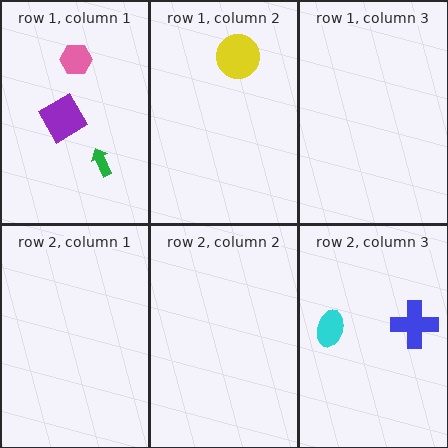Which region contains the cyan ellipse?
The row 2, column 3 region.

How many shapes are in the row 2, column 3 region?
2.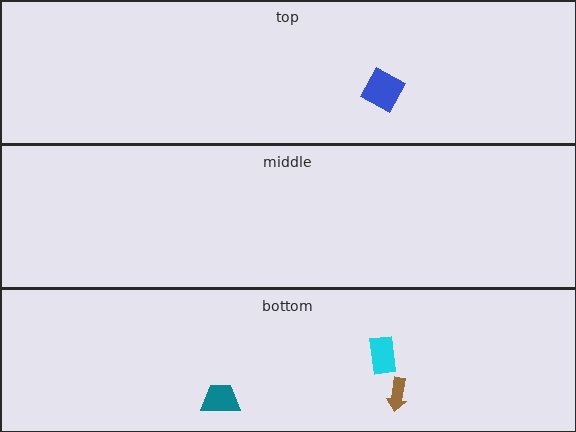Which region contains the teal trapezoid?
The bottom region.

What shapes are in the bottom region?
The cyan rectangle, the teal trapezoid, the brown arrow.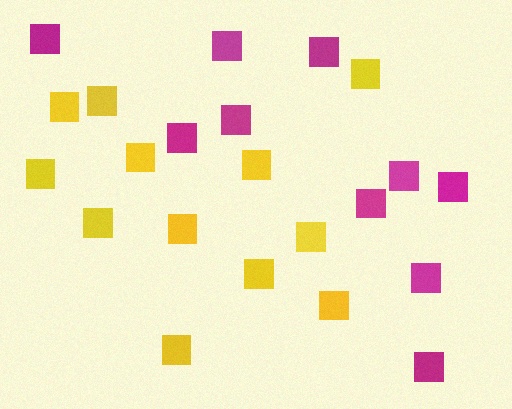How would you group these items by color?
There are 2 groups: one group of magenta squares (10) and one group of yellow squares (12).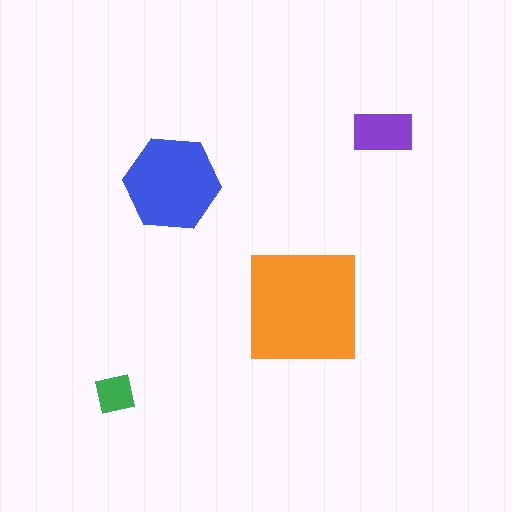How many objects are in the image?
There are 4 objects in the image.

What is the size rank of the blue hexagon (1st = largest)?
2nd.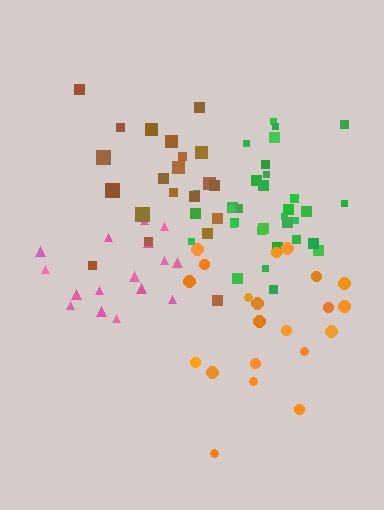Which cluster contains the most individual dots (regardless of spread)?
Green (33).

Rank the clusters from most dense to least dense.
green, pink, brown, orange.